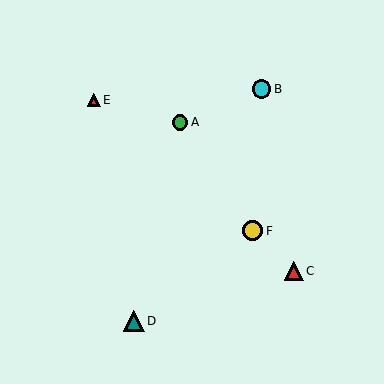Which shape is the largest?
The teal triangle (labeled D) is the largest.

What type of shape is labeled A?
Shape A is a green circle.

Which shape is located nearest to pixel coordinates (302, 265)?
The red triangle (labeled C) at (294, 271) is nearest to that location.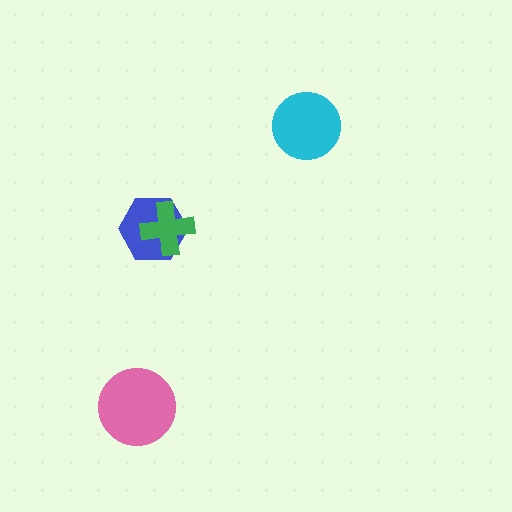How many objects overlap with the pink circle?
0 objects overlap with the pink circle.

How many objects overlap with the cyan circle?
0 objects overlap with the cyan circle.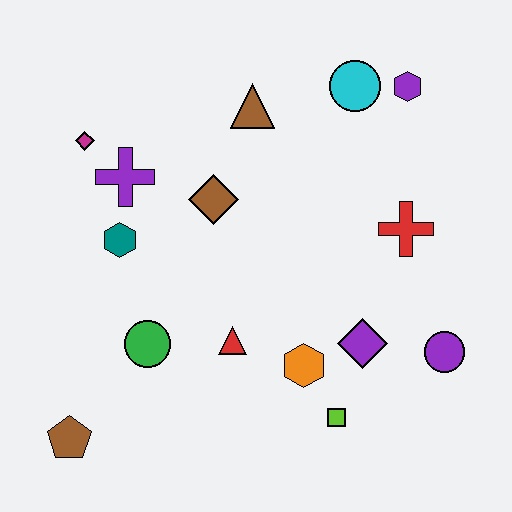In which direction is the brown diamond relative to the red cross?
The brown diamond is to the left of the red cross.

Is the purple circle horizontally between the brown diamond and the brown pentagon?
No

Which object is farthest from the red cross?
The brown pentagon is farthest from the red cross.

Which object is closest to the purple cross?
The magenta diamond is closest to the purple cross.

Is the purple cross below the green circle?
No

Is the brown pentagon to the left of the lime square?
Yes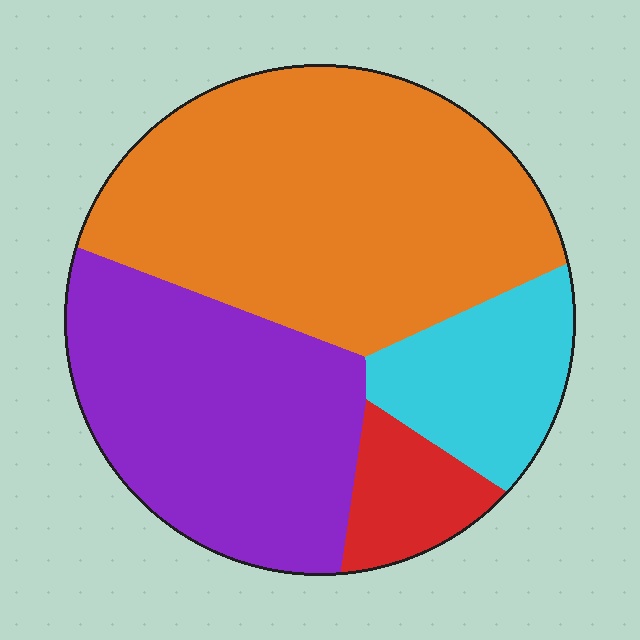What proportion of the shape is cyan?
Cyan takes up about one eighth (1/8) of the shape.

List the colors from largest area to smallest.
From largest to smallest: orange, purple, cyan, red.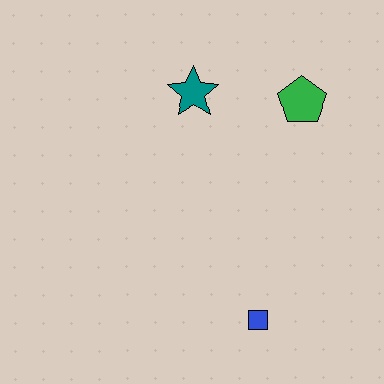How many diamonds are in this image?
There are no diamonds.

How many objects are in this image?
There are 3 objects.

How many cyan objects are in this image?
There are no cyan objects.